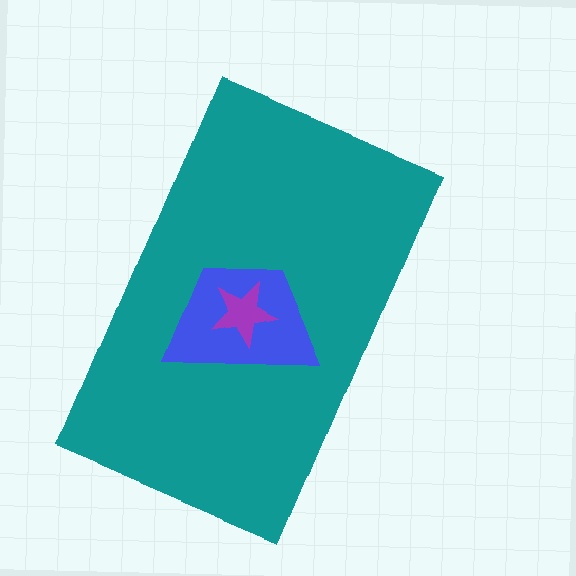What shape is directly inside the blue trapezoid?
The purple star.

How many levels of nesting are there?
3.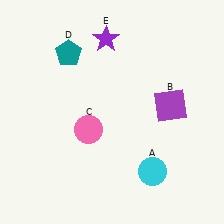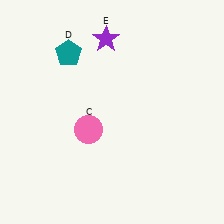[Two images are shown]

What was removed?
The purple square (B), the cyan circle (A) were removed in Image 2.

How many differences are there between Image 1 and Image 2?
There are 2 differences between the two images.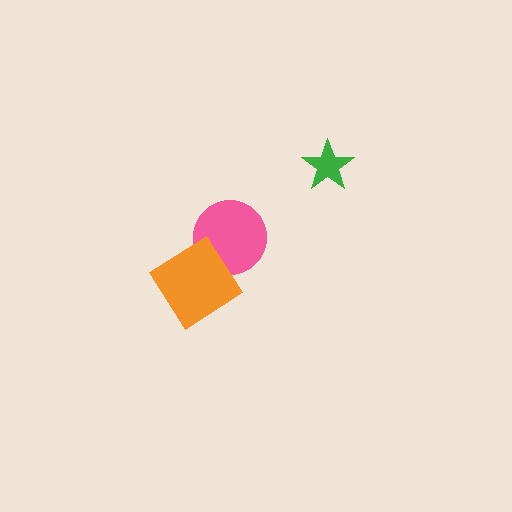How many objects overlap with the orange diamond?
1 object overlaps with the orange diamond.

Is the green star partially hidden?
No, no other shape covers it.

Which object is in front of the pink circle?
The orange diamond is in front of the pink circle.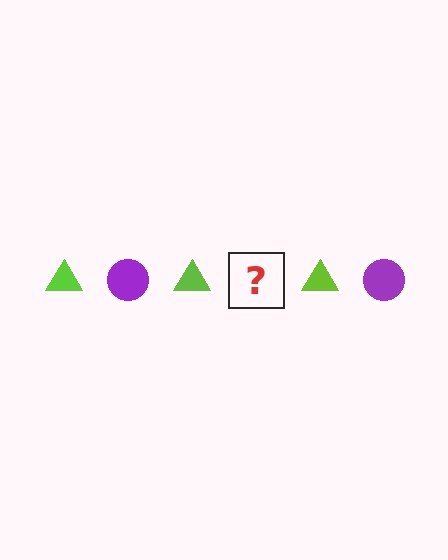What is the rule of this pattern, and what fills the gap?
The rule is that the pattern alternates between lime triangle and purple circle. The gap should be filled with a purple circle.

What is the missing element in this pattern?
The missing element is a purple circle.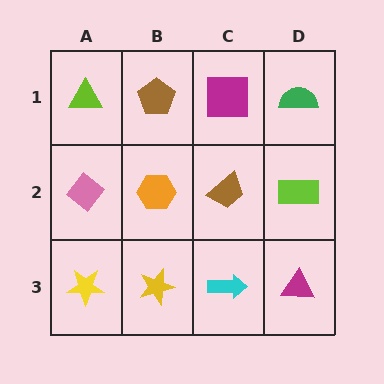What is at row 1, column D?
A green semicircle.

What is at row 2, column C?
A brown trapezoid.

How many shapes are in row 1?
4 shapes.